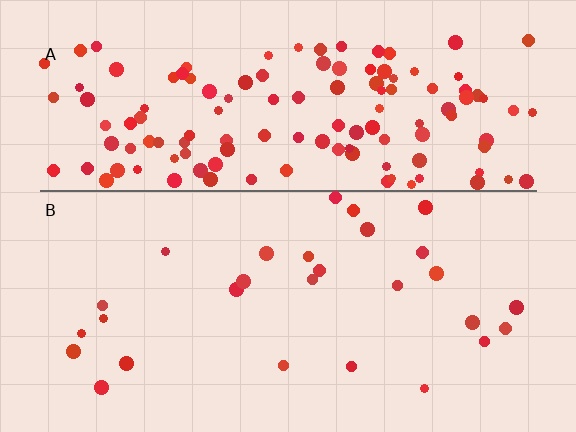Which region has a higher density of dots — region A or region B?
A (the top).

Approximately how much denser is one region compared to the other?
Approximately 4.8× — region A over region B.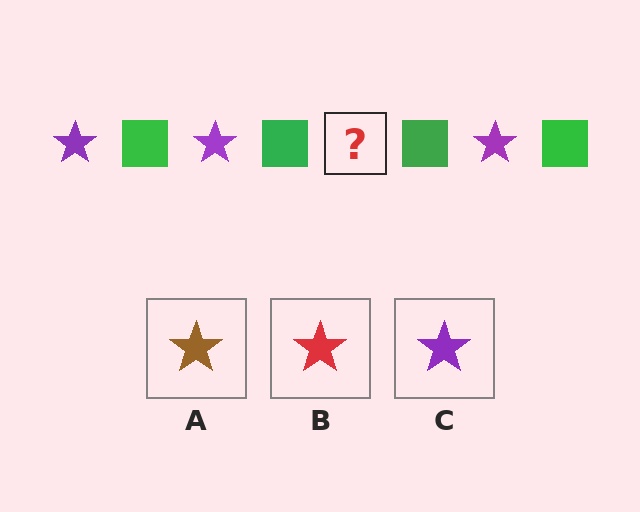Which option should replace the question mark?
Option C.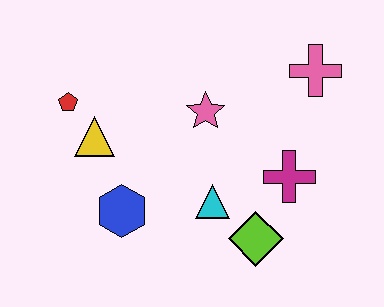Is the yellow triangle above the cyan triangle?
Yes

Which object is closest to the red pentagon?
The yellow triangle is closest to the red pentagon.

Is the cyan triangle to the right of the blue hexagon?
Yes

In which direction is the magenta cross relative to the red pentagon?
The magenta cross is to the right of the red pentagon.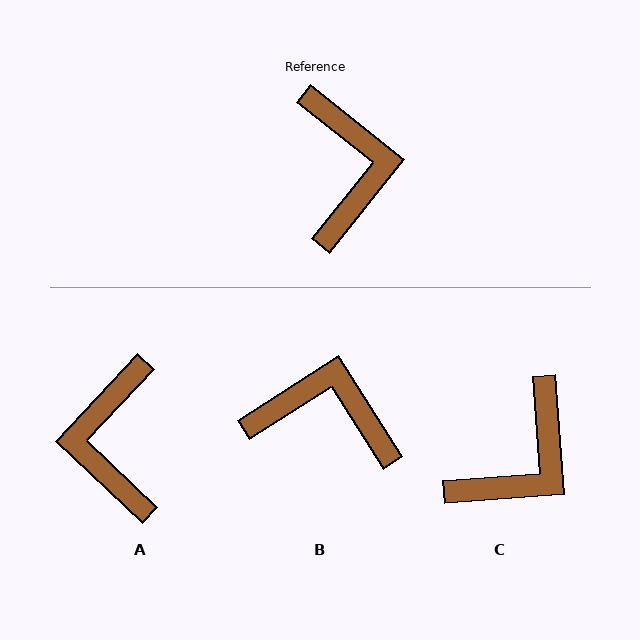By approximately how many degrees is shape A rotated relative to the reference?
Approximately 175 degrees counter-clockwise.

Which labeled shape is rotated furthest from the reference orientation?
A, about 175 degrees away.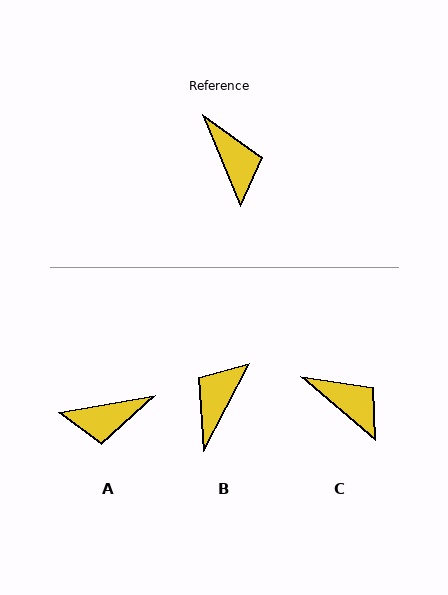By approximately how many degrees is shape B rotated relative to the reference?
Approximately 130 degrees counter-clockwise.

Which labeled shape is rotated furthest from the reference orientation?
B, about 130 degrees away.